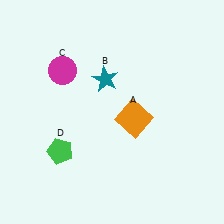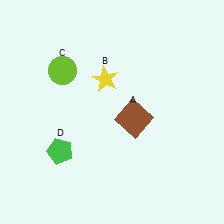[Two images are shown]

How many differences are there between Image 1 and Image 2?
There are 3 differences between the two images.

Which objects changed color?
A changed from orange to brown. B changed from teal to yellow. C changed from magenta to lime.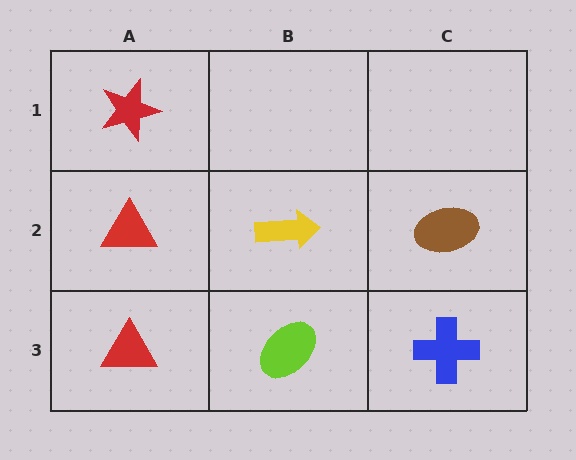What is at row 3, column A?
A red triangle.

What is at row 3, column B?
A lime ellipse.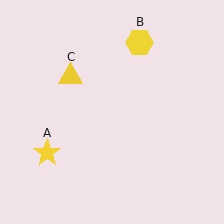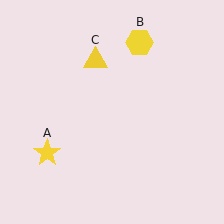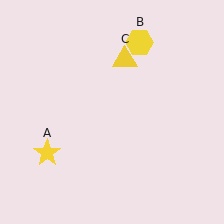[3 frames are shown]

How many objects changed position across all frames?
1 object changed position: yellow triangle (object C).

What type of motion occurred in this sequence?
The yellow triangle (object C) rotated clockwise around the center of the scene.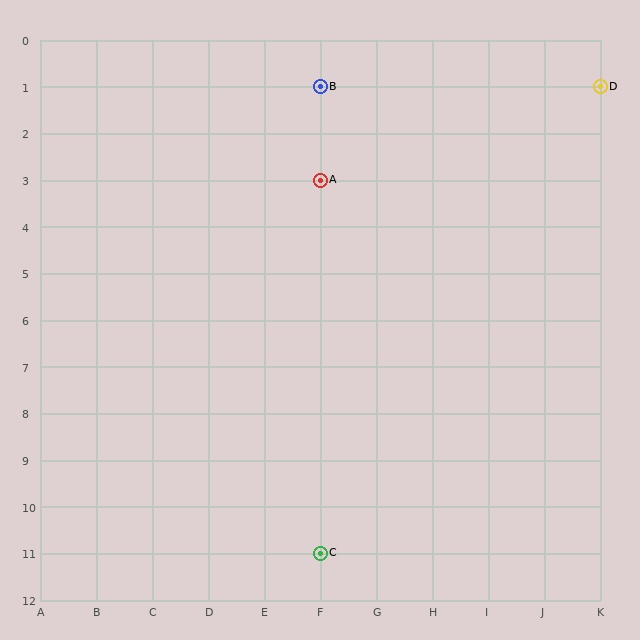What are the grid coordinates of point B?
Point B is at grid coordinates (F, 1).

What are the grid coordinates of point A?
Point A is at grid coordinates (F, 3).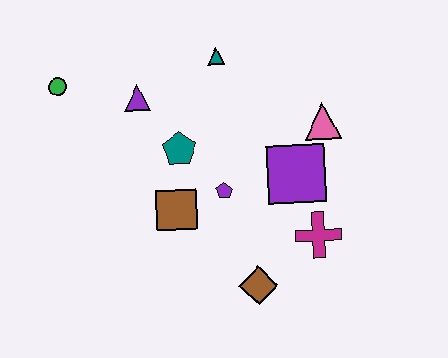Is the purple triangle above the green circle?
No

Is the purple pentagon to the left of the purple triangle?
No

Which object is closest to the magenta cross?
The purple square is closest to the magenta cross.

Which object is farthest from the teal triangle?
The brown diamond is farthest from the teal triangle.